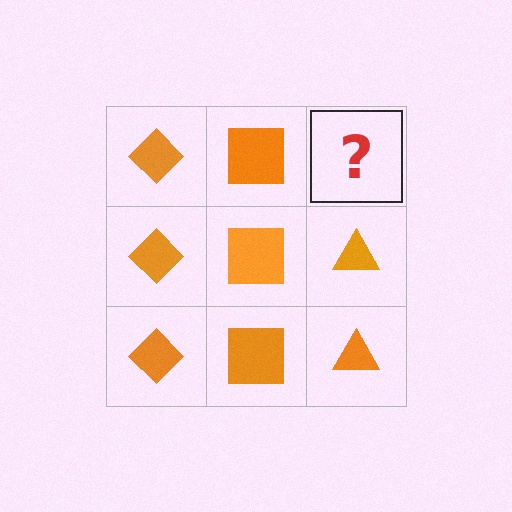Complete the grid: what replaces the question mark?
The question mark should be replaced with an orange triangle.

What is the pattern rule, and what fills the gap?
The rule is that each column has a consistent shape. The gap should be filled with an orange triangle.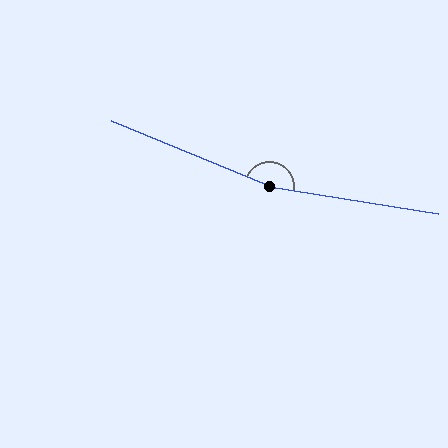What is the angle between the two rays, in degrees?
Approximately 166 degrees.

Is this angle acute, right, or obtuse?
It is obtuse.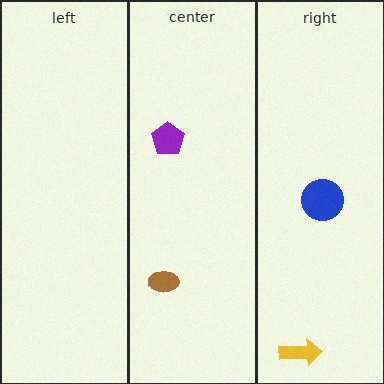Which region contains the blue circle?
The right region.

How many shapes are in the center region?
2.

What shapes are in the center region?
The purple pentagon, the brown ellipse.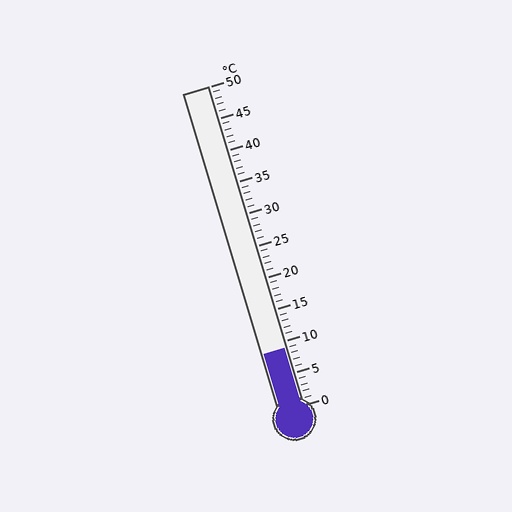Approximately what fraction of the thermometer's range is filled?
The thermometer is filled to approximately 20% of its range.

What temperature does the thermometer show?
The thermometer shows approximately 9°C.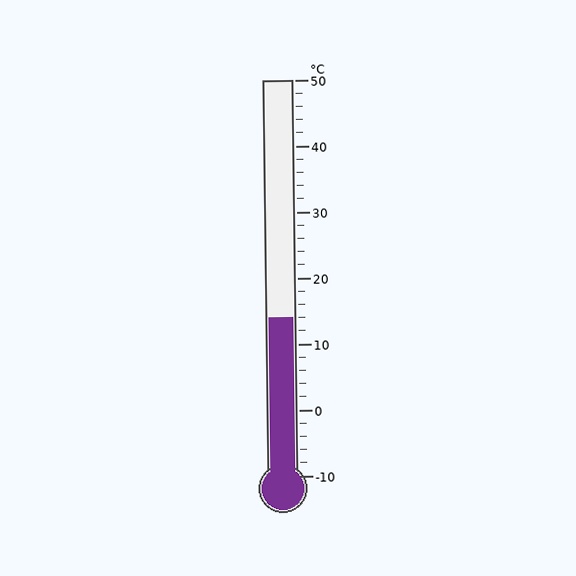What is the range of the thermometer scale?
The thermometer scale ranges from -10°C to 50°C.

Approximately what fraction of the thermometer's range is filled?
The thermometer is filled to approximately 40% of its range.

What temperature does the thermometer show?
The thermometer shows approximately 14°C.